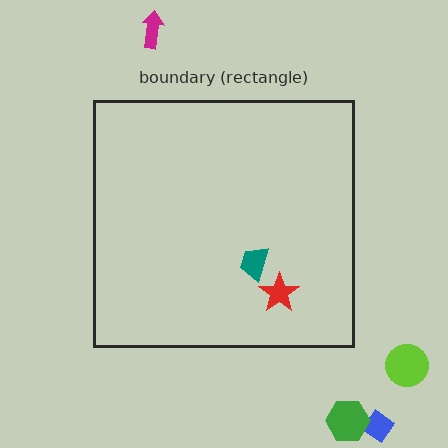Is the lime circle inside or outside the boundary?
Outside.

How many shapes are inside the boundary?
2 inside, 4 outside.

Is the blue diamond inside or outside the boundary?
Outside.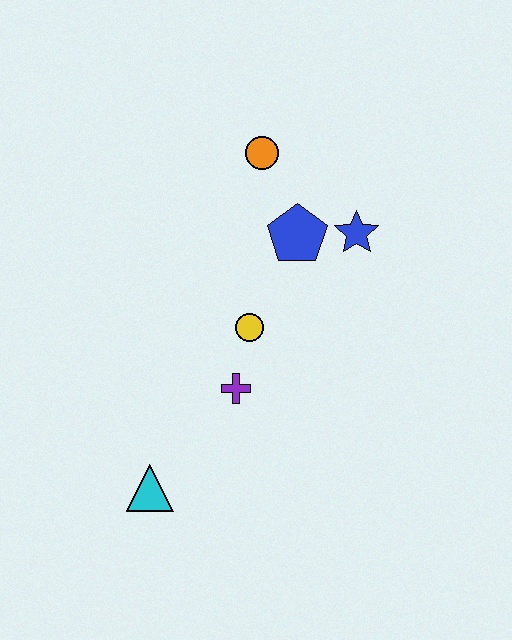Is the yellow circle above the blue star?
No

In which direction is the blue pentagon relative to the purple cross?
The blue pentagon is above the purple cross.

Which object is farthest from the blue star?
The cyan triangle is farthest from the blue star.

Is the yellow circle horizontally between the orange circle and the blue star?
No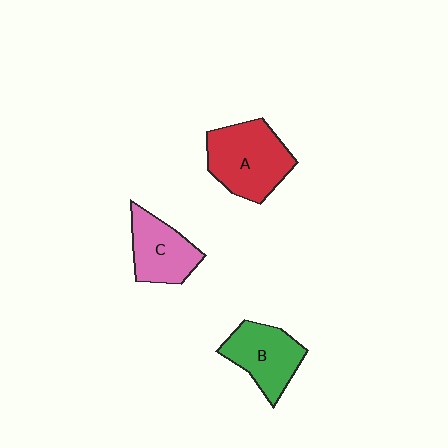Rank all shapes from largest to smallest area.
From largest to smallest: A (red), B (green), C (pink).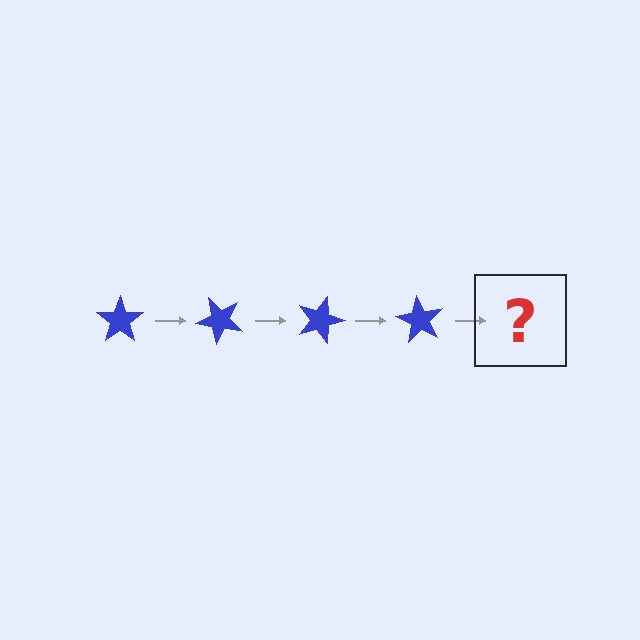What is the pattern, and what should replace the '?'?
The pattern is that the star rotates 45 degrees each step. The '?' should be a blue star rotated 180 degrees.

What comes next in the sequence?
The next element should be a blue star rotated 180 degrees.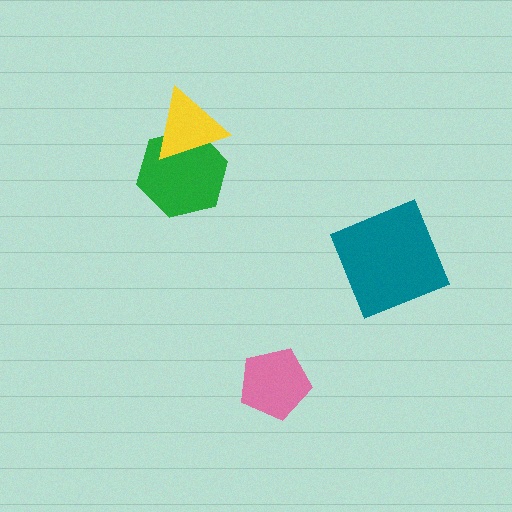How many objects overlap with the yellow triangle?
1 object overlaps with the yellow triangle.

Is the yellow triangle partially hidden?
No, no other shape covers it.